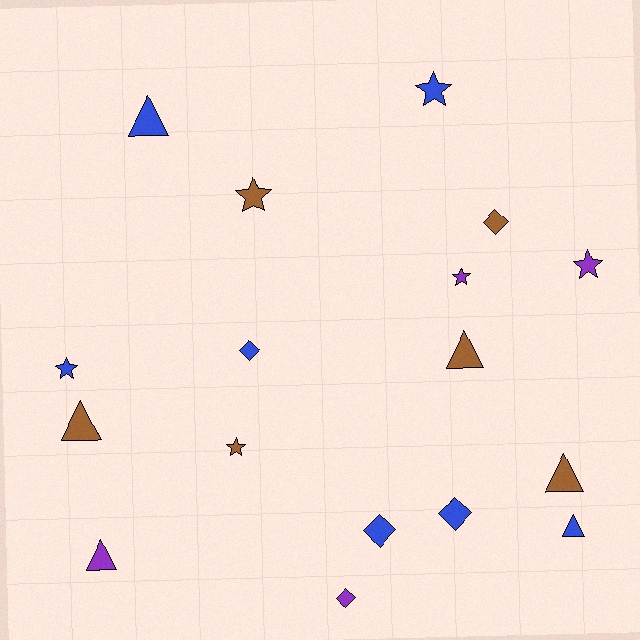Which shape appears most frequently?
Star, with 6 objects.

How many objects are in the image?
There are 17 objects.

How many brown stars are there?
There are 2 brown stars.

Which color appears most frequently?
Blue, with 7 objects.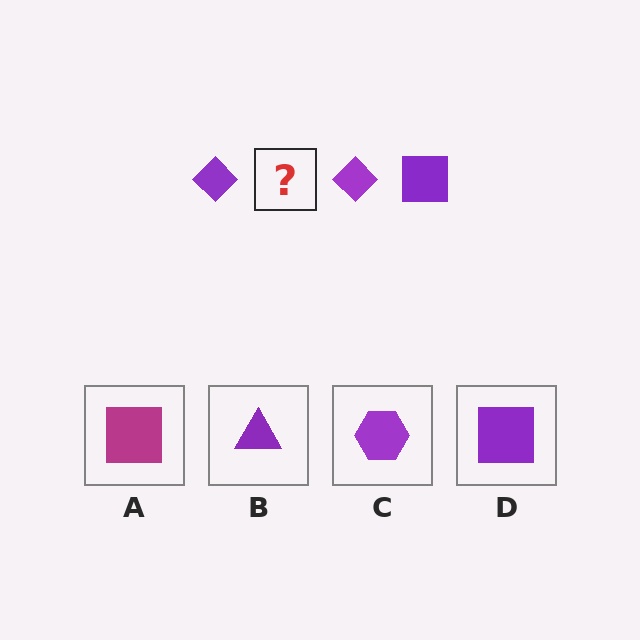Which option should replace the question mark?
Option D.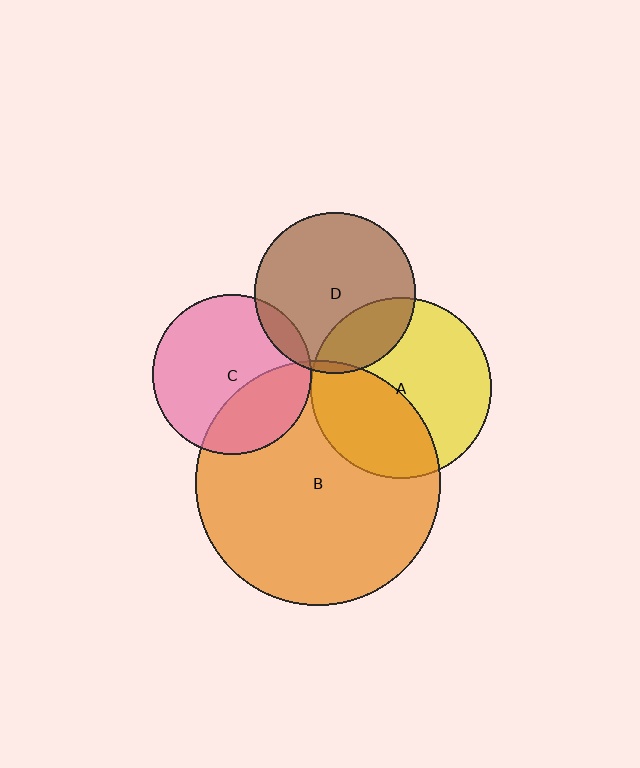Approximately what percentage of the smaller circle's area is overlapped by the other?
Approximately 5%.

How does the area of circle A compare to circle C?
Approximately 1.3 times.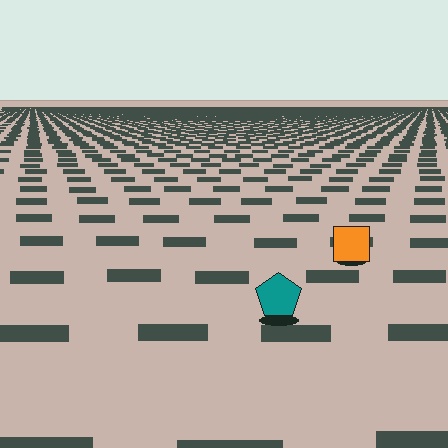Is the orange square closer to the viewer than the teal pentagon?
No. The teal pentagon is closer — you can tell from the texture gradient: the ground texture is coarser near it.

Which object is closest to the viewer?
The teal pentagon is closest. The texture marks near it are larger and more spread out.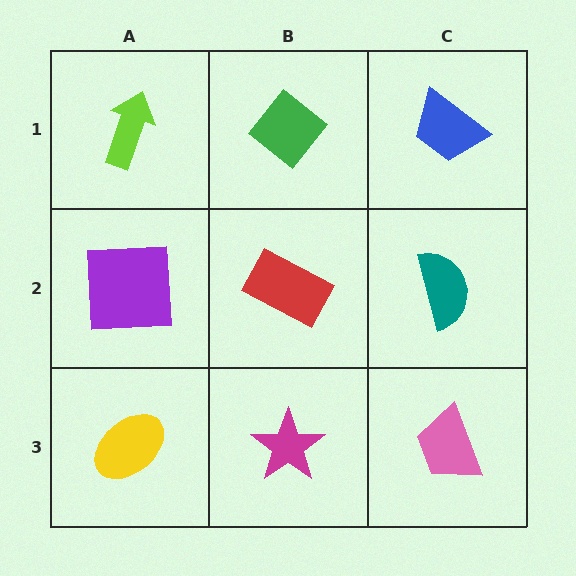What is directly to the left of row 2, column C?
A red rectangle.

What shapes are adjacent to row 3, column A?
A purple square (row 2, column A), a magenta star (row 3, column B).